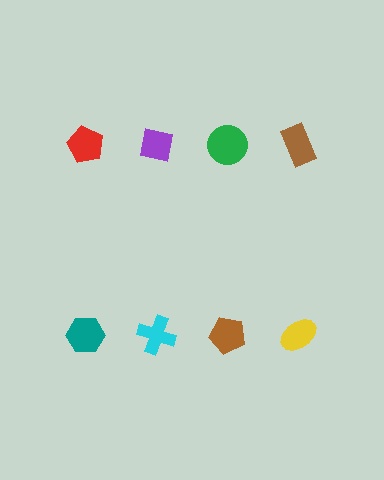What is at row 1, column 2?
A purple square.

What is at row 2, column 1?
A teal hexagon.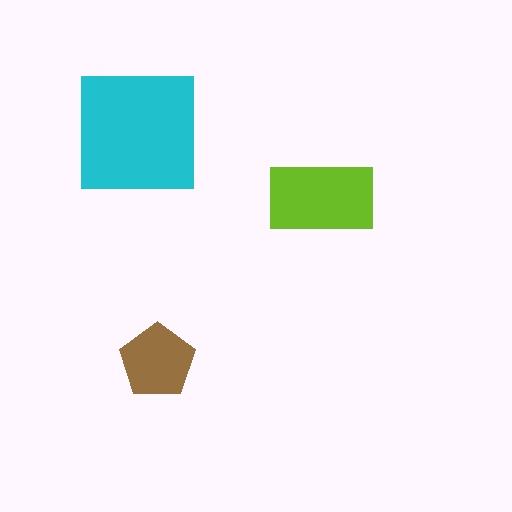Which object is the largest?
The cyan square.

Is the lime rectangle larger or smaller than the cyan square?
Smaller.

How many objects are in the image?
There are 3 objects in the image.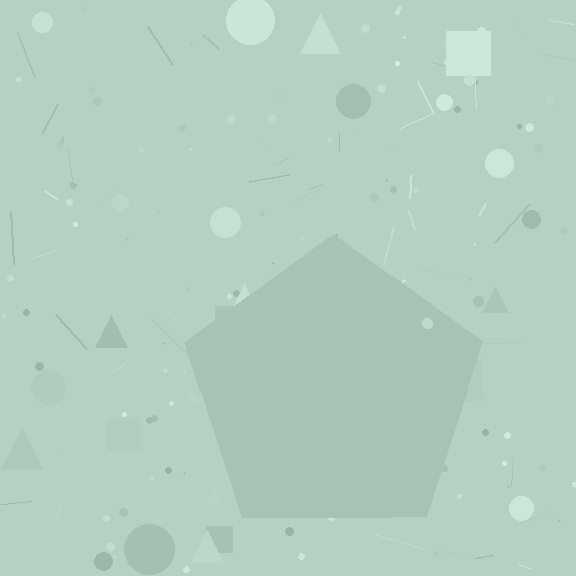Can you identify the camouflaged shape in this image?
The camouflaged shape is a pentagon.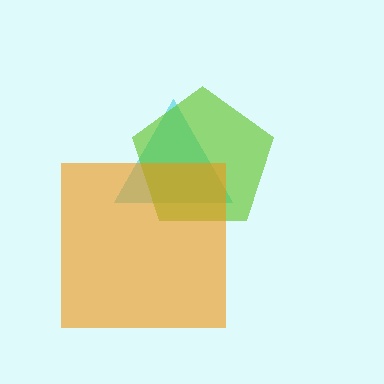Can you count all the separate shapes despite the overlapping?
Yes, there are 3 separate shapes.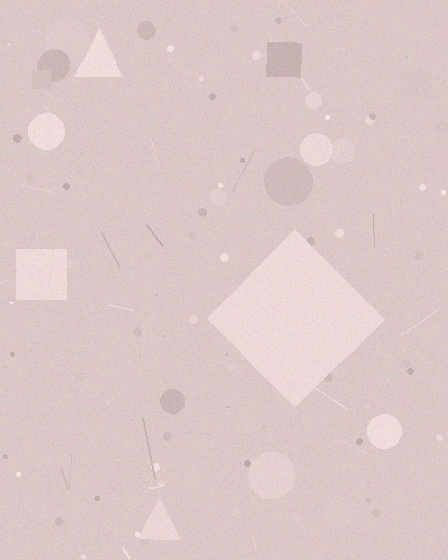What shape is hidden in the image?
A diamond is hidden in the image.